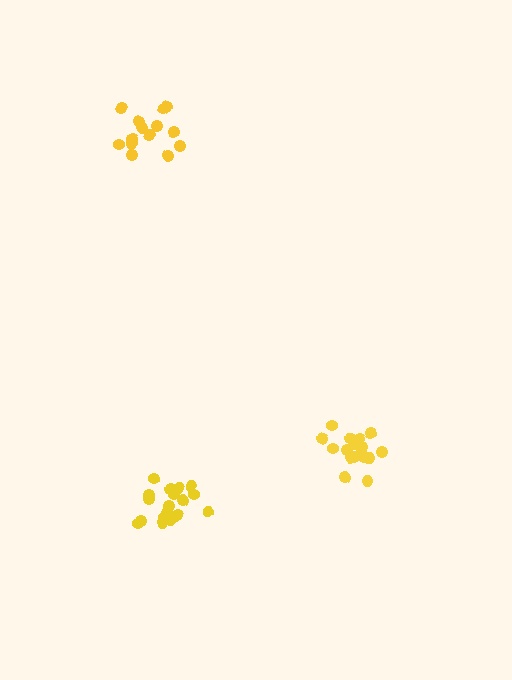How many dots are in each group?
Group 1: 19 dots, Group 2: 18 dots, Group 3: 15 dots (52 total).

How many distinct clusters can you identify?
There are 3 distinct clusters.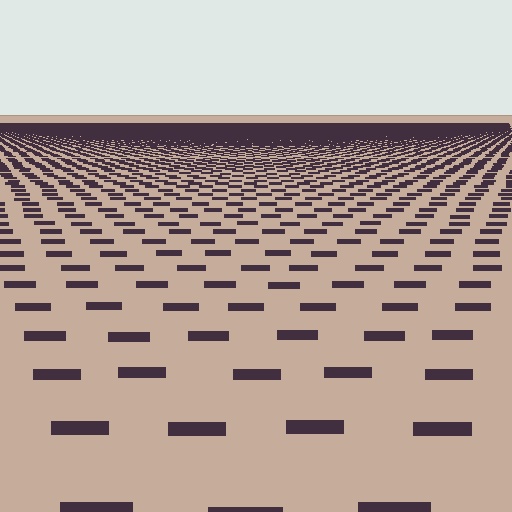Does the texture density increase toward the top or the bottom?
Density increases toward the top.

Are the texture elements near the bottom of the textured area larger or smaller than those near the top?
Larger. Near the bottom, elements are closer to the viewer and appear at a bigger on-screen size.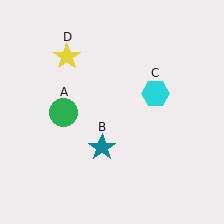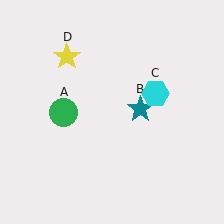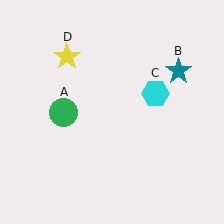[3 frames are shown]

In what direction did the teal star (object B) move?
The teal star (object B) moved up and to the right.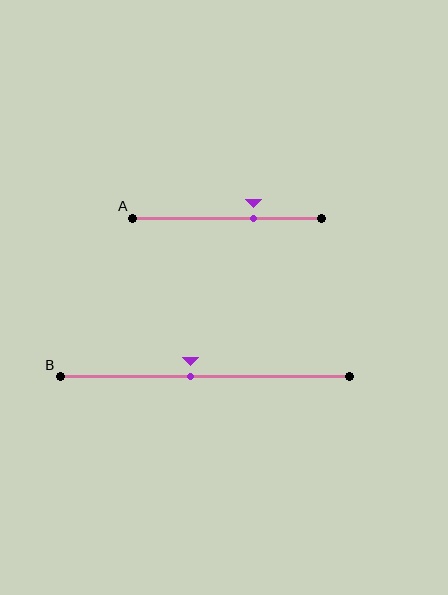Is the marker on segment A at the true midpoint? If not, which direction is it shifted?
No, the marker on segment A is shifted to the right by about 14% of the segment length.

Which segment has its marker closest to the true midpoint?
Segment B has its marker closest to the true midpoint.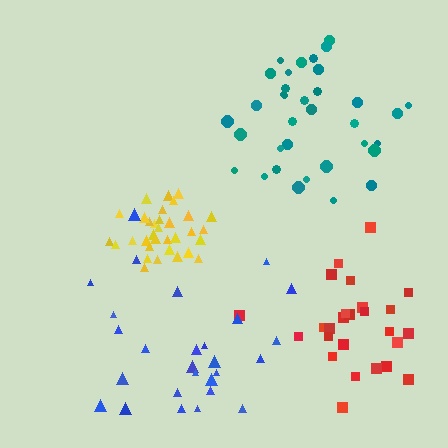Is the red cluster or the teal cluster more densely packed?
Teal.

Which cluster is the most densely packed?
Yellow.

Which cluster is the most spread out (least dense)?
Blue.